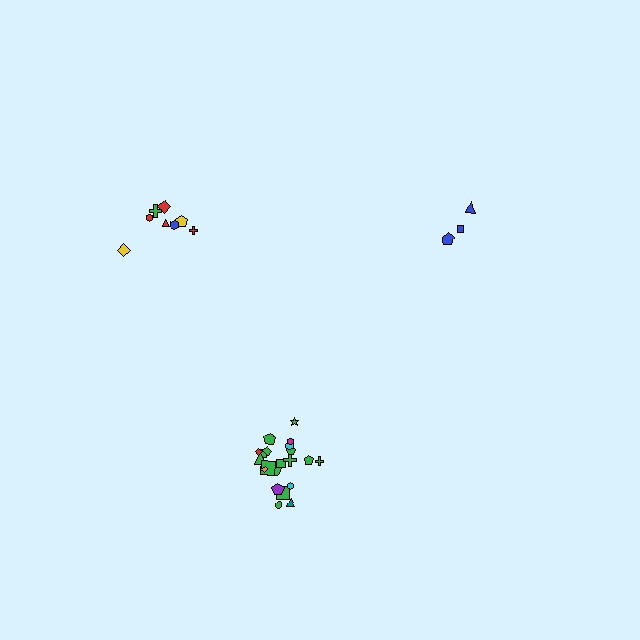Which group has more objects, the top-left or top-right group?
The top-left group.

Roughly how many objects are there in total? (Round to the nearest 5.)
Roughly 35 objects in total.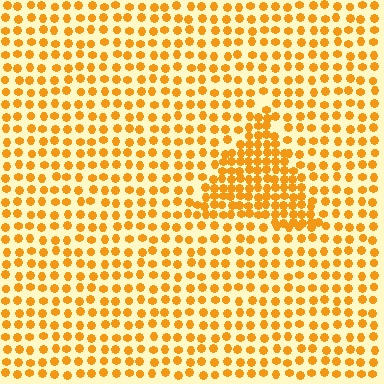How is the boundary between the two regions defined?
The boundary is defined by a change in element density (approximately 2.0x ratio). All elements are the same color, size, and shape.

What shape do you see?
I see a triangle.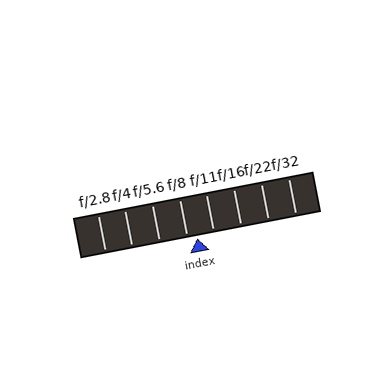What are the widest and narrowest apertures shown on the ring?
The widest aperture shown is f/2.8 and the narrowest is f/32.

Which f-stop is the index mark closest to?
The index mark is closest to f/8.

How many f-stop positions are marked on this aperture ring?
There are 8 f-stop positions marked.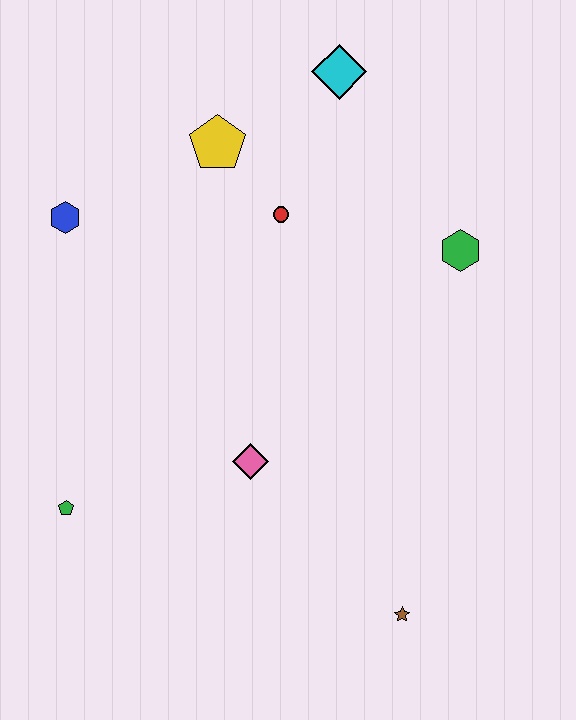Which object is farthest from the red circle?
The brown star is farthest from the red circle.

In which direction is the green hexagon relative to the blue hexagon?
The green hexagon is to the right of the blue hexagon.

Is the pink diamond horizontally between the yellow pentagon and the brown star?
Yes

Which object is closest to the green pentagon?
The pink diamond is closest to the green pentagon.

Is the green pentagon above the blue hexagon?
No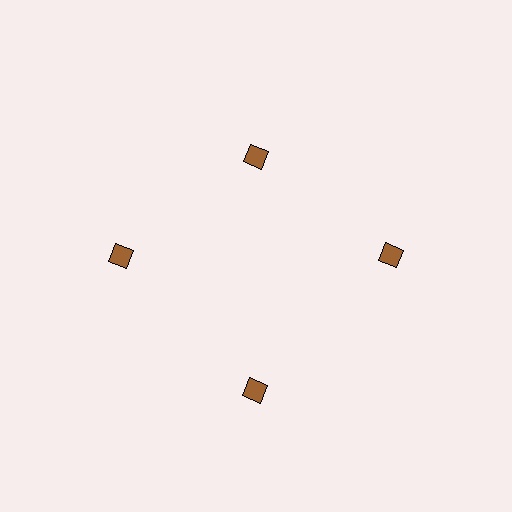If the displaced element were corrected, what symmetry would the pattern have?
It would have 4-fold rotational symmetry — the pattern would map onto itself every 90 degrees.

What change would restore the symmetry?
The symmetry would be restored by moving it outward, back onto the ring so that all 4 diamonds sit at equal angles and equal distance from the center.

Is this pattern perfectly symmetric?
No. The 4 brown diamonds are arranged in a ring, but one element near the 12 o'clock position is pulled inward toward the center, breaking the 4-fold rotational symmetry.